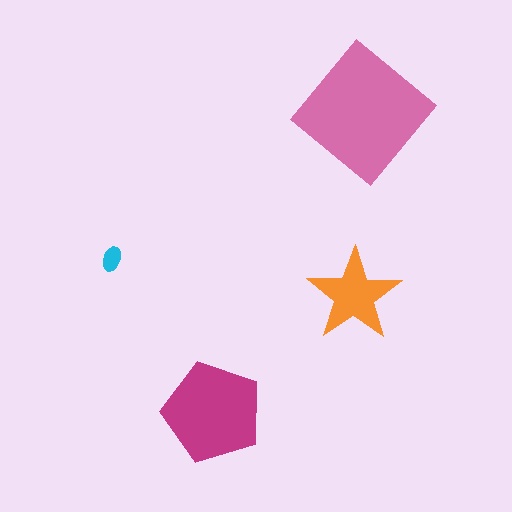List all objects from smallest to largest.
The cyan ellipse, the orange star, the magenta pentagon, the pink diamond.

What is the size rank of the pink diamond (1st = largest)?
1st.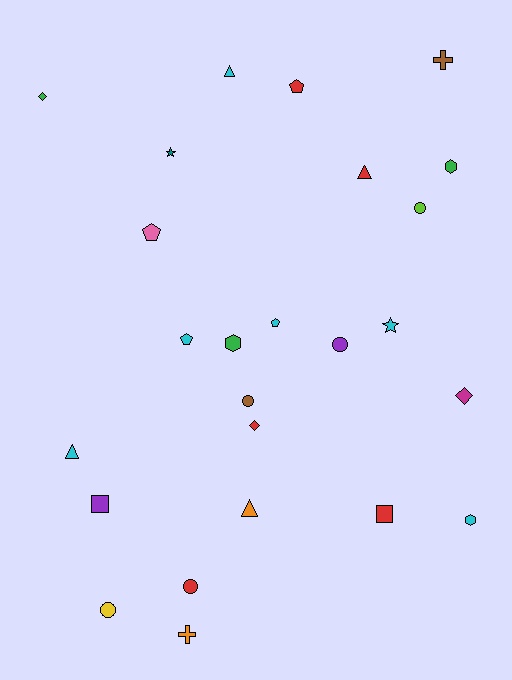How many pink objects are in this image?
There is 1 pink object.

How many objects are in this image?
There are 25 objects.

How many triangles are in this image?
There are 4 triangles.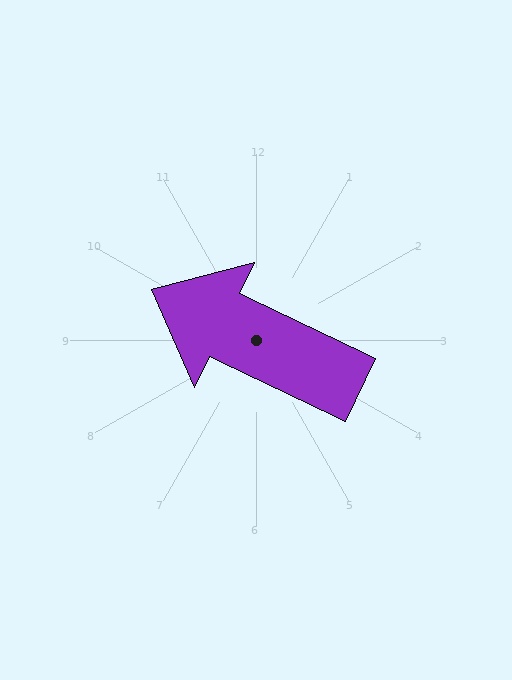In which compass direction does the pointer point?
Northwest.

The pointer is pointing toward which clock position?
Roughly 10 o'clock.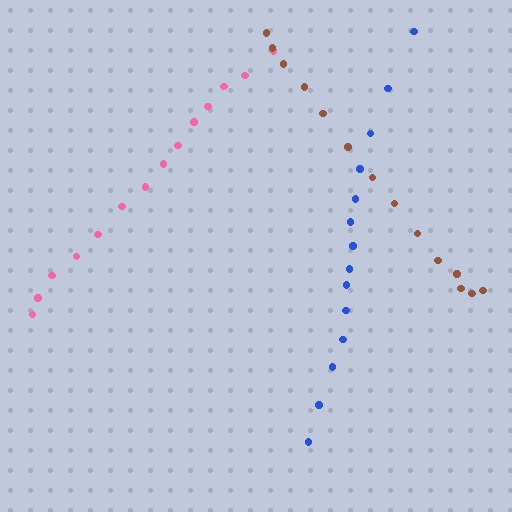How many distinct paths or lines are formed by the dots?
There are 3 distinct paths.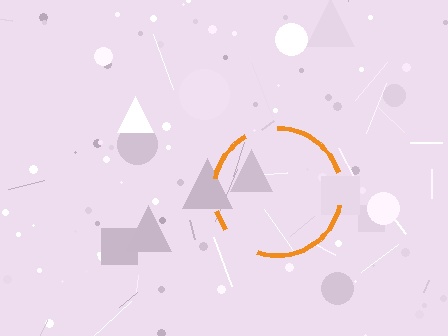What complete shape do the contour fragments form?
The contour fragments form a circle.